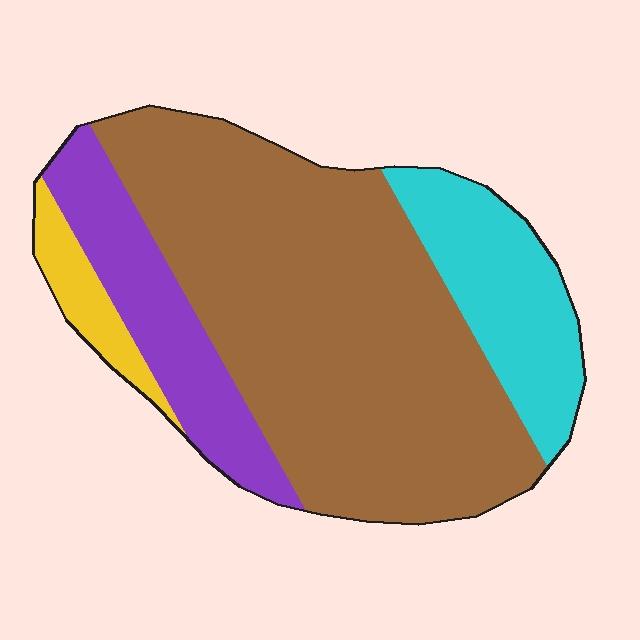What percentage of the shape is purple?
Purple takes up less than a quarter of the shape.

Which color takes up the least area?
Yellow, at roughly 5%.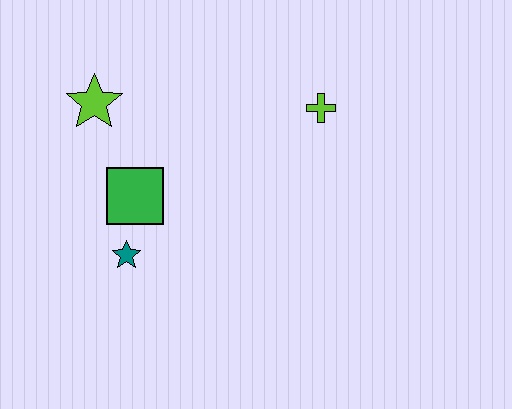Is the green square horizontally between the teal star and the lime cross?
Yes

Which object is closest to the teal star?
The green square is closest to the teal star.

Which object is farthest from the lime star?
The lime cross is farthest from the lime star.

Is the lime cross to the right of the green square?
Yes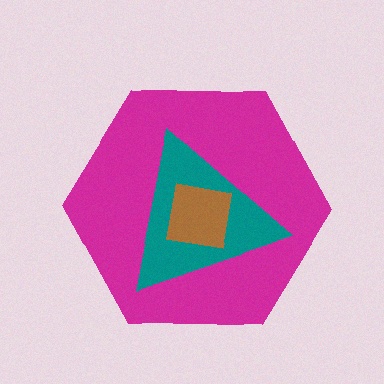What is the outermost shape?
The magenta hexagon.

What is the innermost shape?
The brown square.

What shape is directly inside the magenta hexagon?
The teal triangle.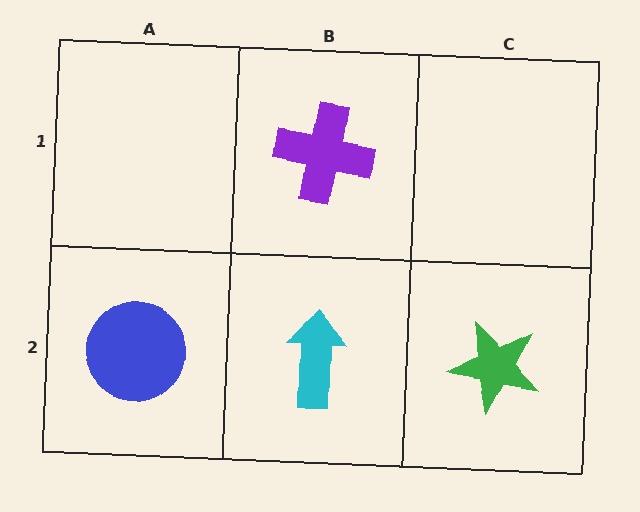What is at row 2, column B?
A cyan arrow.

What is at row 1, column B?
A purple cross.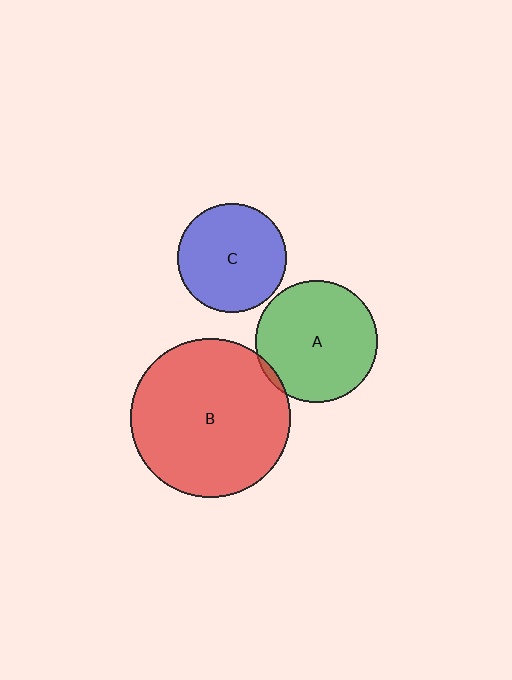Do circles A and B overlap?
Yes.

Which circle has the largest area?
Circle B (red).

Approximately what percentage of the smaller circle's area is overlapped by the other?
Approximately 5%.